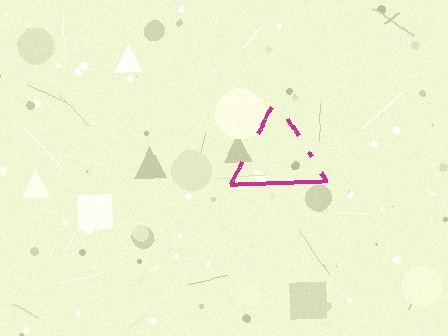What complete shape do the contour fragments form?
The contour fragments form a triangle.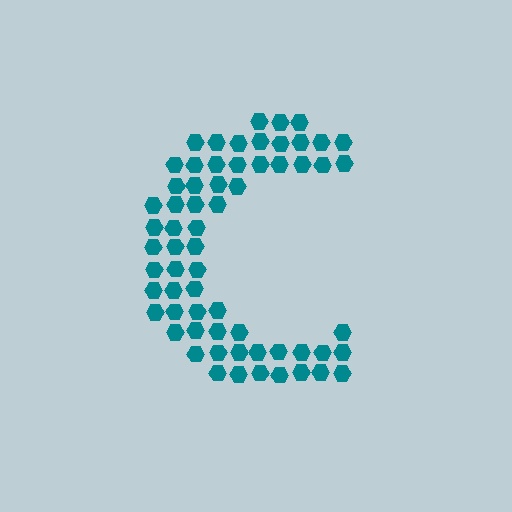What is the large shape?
The large shape is the letter C.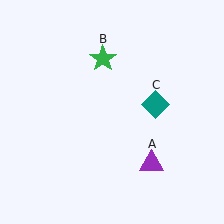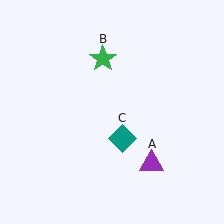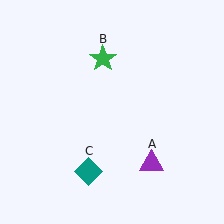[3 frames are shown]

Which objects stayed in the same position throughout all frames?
Purple triangle (object A) and green star (object B) remained stationary.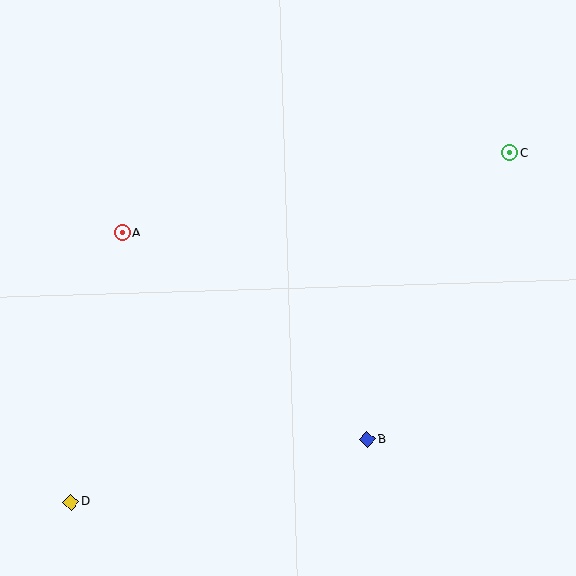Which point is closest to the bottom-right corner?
Point B is closest to the bottom-right corner.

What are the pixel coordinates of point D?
Point D is at (71, 502).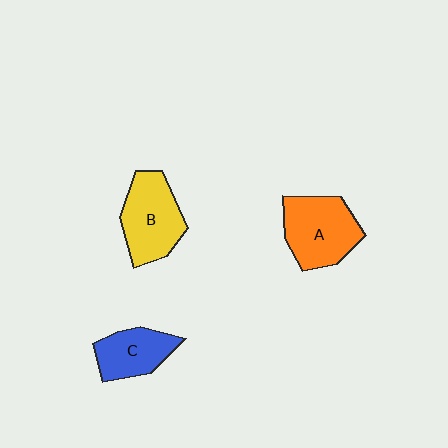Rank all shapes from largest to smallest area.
From largest to smallest: A (orange), B (yellow), C (blue).